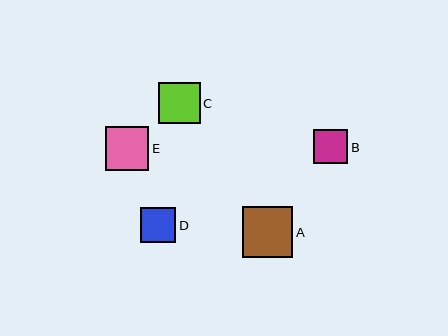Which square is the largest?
Square A is the largest with a size of approximately 51 pixels.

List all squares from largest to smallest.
From largest to smallest: A, E, C, D, B.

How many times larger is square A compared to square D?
Square A is approximately 1.5 times the size of square D.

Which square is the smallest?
Square B is the smallest with a size of approximately 34 pixels.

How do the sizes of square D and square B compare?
Square D and square B are approximately the same size.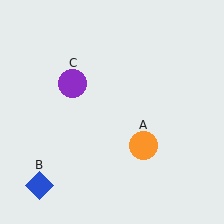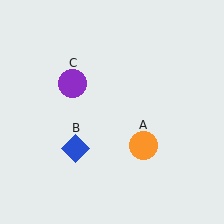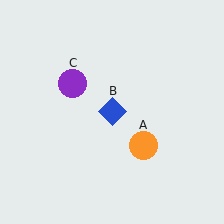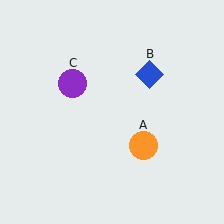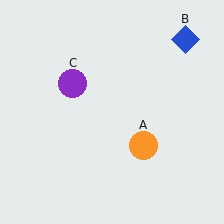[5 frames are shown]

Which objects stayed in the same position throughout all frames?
Orange circle (object A) and purple circle (object C) remained stationary.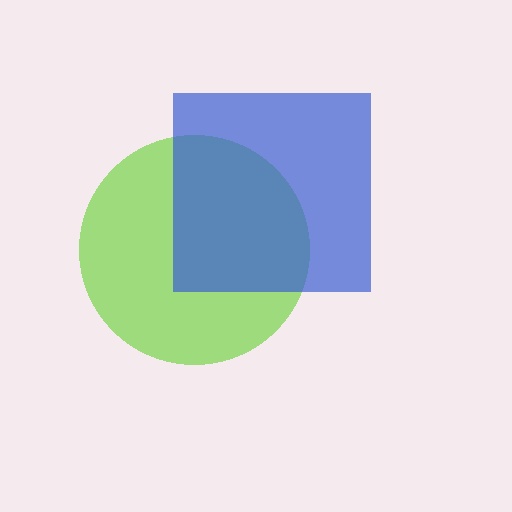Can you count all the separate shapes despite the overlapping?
Yes, there are 2 separate shapes.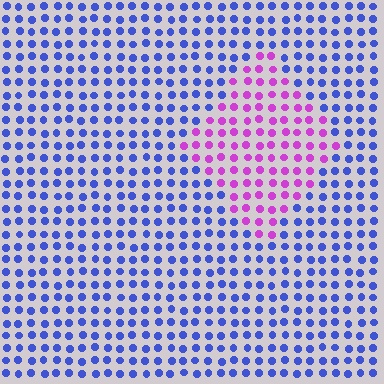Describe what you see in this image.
The image is filled with small blue elements in a uniform arrangement. A diamond-shaped region is visible where the elements are tinted to a slightly different hue, forming a subtle color boundary.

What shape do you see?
I see a diamond.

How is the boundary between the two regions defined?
The boundary is defined purely by a slight shift in hue (about 67 degrees). Spacing, size, and orientation are identical on both sides.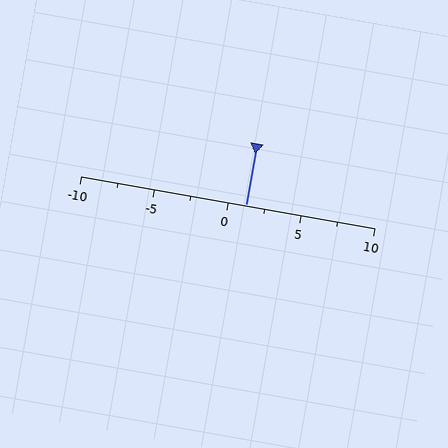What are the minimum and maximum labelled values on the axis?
The axis runs from -10 to 10.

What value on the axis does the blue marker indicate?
The marker indicates approximately 1.2.